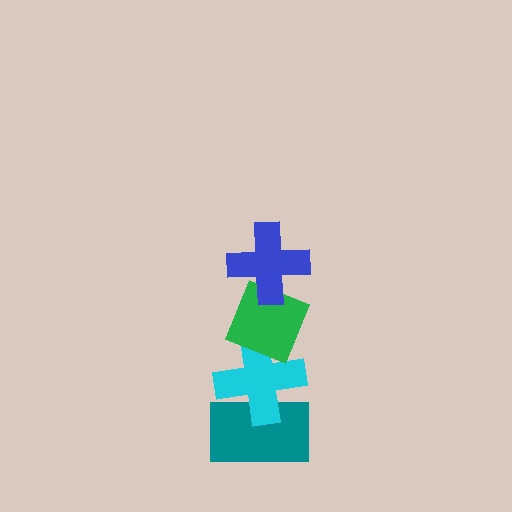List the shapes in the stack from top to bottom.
From top to bottom: the blue cross, the green diamond, the cyan cross, the teal rectangle.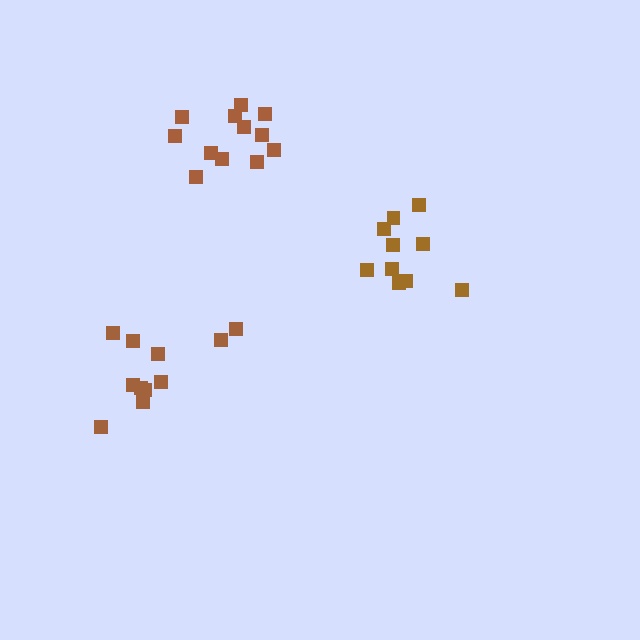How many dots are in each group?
Group 1: 12 dots, Group 2: 10 dots, Group 3: 12 dots (34 total).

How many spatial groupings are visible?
There are 3 spatial groupings.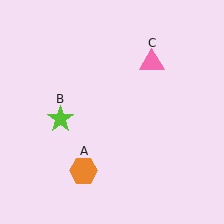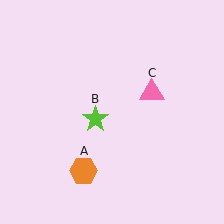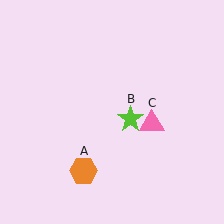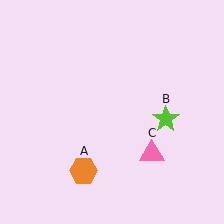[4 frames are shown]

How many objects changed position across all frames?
2 objects changed position: lime star (object B), pink triangle (object C).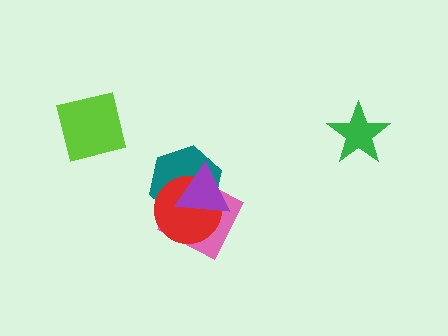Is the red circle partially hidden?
Yes, it is partially covered by another shape.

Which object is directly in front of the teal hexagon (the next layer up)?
The red circle is directly in front of the teal hexagon.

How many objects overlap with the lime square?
0 objects overlap with the lime square.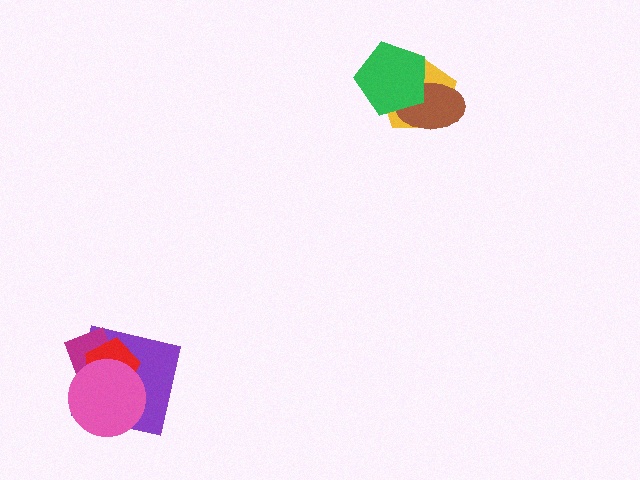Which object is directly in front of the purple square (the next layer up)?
The magenta rectangle is directly in front of the purple square.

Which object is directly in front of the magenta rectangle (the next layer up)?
The red pentagon is directly in front of the magenta rectangle.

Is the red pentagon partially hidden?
Yes, it is partially covered by another shape.